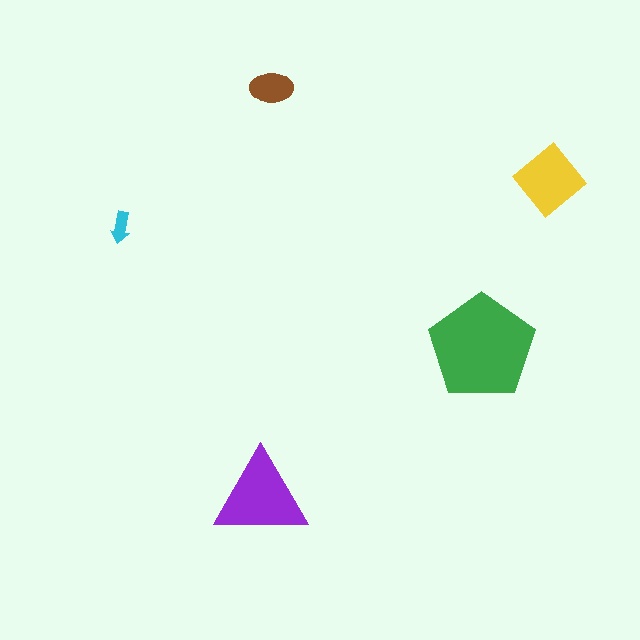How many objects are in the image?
There are 5 objects in the image.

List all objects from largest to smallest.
The green pentagon, the purple triangle, the yellow diamond, the brown ellipse, the cyan arrow.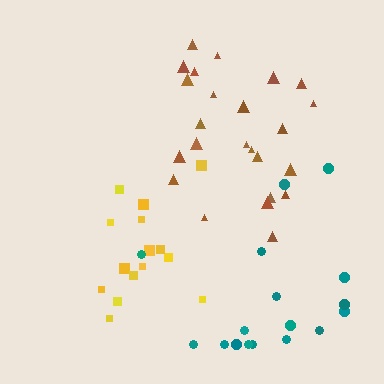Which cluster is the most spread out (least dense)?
Teal.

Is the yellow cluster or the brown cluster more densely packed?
Yellow.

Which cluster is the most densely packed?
Yellow.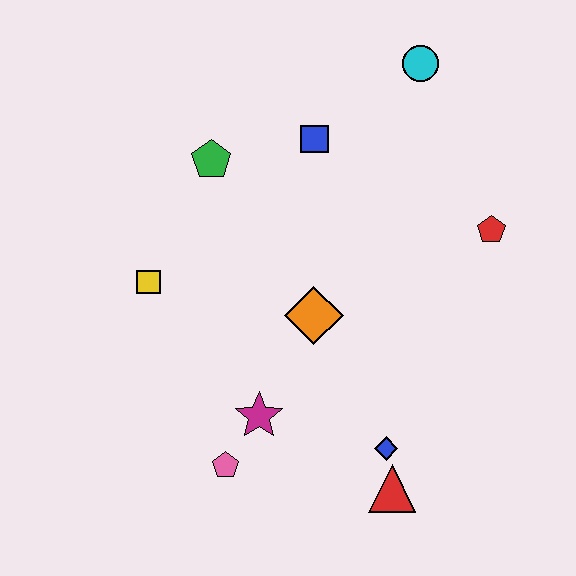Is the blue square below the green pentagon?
No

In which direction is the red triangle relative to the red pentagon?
The red triangle is below the red pentagon.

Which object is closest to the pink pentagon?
The magenta star is closest to the pink pentagon.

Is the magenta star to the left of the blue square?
Yes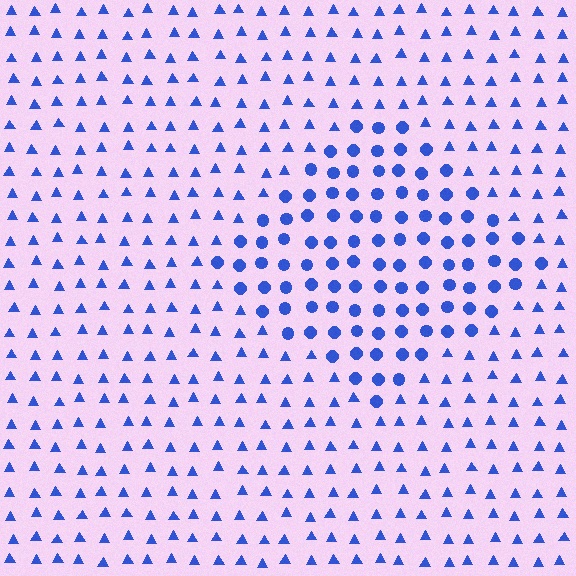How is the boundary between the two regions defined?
The boundary is defined by a change in element shape: circles inside vs. triangles outside. All elements share the same color and spacing.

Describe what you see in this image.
The image is filled with small blue elements arranged in a uniform grid. A diamond-shaped region contains circles, while the surrounding area contains triangles. The boundary is defined purely by the change in element shape.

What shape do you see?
I see a diamond.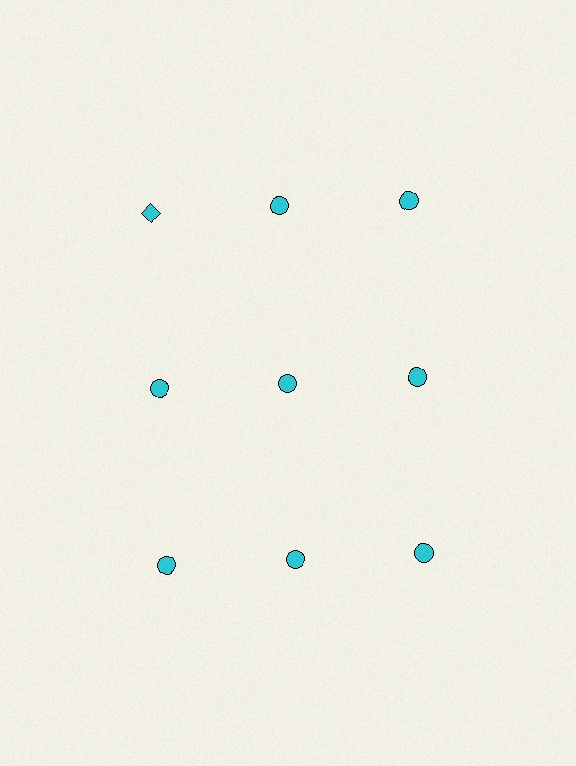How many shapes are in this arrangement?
There are 9 shapes arranged in a grid pattern.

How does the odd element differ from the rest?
It has a different shape: diamond instead of circle.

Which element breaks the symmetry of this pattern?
The cyan diamond in the top row, leftmost column breaks the symmetry. All other shapes are cyan circles.